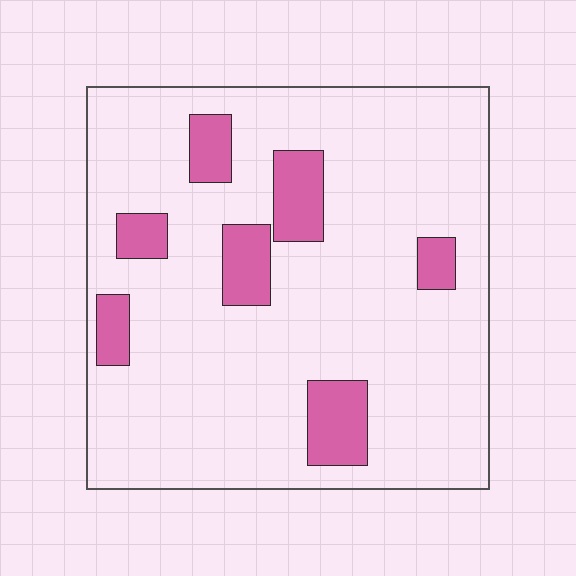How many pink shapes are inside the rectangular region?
7.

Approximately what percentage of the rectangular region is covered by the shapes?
Approximately 15%.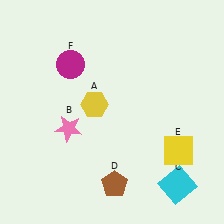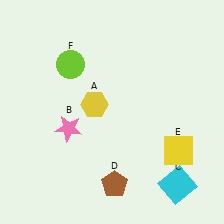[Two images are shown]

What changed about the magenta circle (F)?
In Image 1, F is magenta. In Image 2, it changed to lime.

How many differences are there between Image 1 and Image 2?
There is 1 difference between the two images.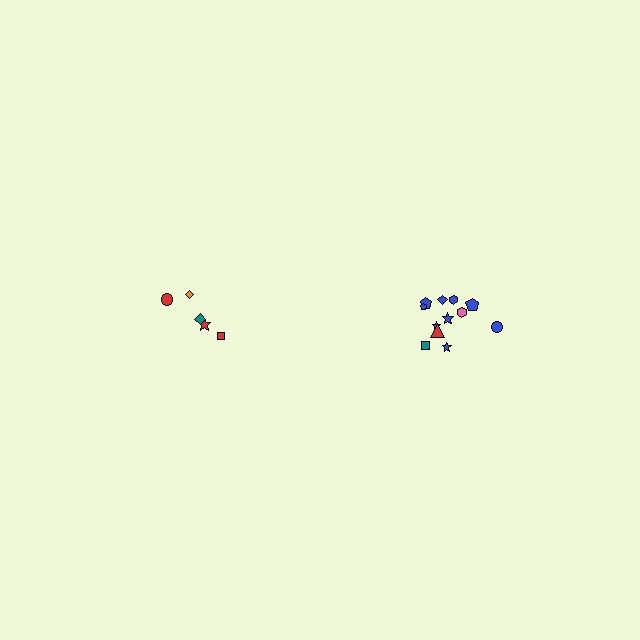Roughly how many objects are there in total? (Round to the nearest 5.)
Roughly 15 objects in total.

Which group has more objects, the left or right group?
The right group.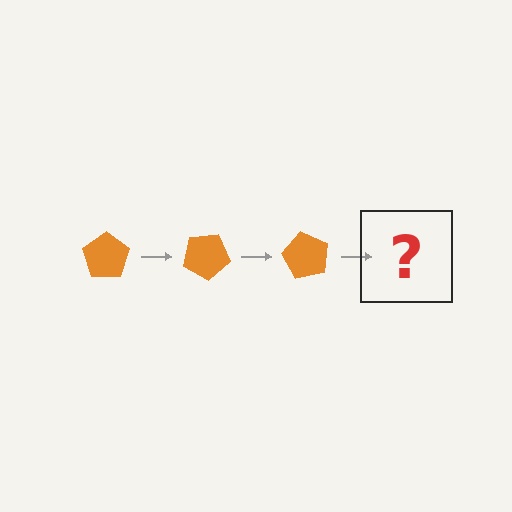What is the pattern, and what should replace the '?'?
The pattern is that the pentagon rotates 30 degrees each step. The '?' should be an orange pentagon rotated 90 degrees.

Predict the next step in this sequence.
The next step is an orange pentagon rotated 90 degrees.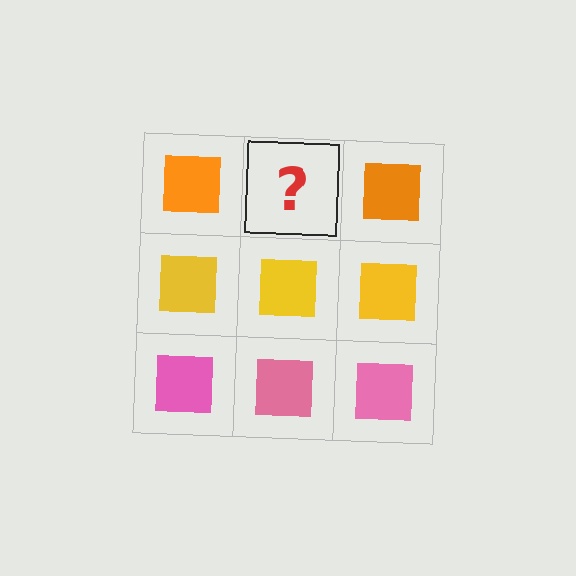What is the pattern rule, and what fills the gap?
The rule is that each row has a consistent color. The gap should be filled with an orange square.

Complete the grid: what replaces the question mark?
The question mark should be replaced with an orange square.